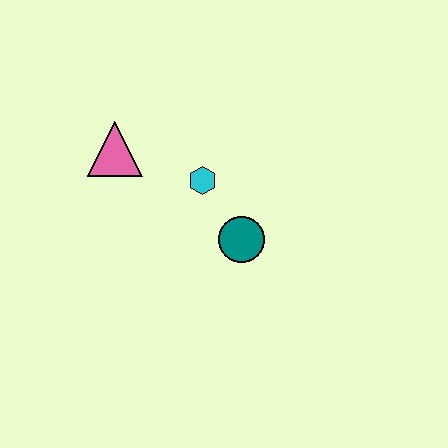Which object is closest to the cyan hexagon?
The teal circle is closest to the cyan hexagon.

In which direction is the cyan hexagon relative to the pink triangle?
The cyan hexagon is to the right of the pink triangle.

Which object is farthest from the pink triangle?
The teal circle is farthest from the pink triangle.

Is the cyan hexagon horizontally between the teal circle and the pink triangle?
Yes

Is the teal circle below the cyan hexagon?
Yes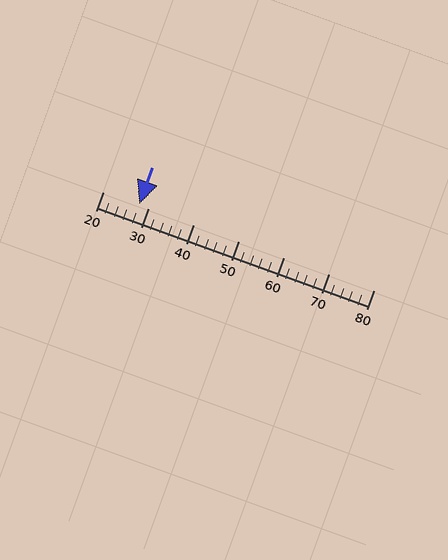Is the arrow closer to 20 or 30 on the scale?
The arrow is closer to 30.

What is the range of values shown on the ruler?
The ruler shows values from 20 to 80.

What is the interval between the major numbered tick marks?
The major tick marks are spaced 10 units apart.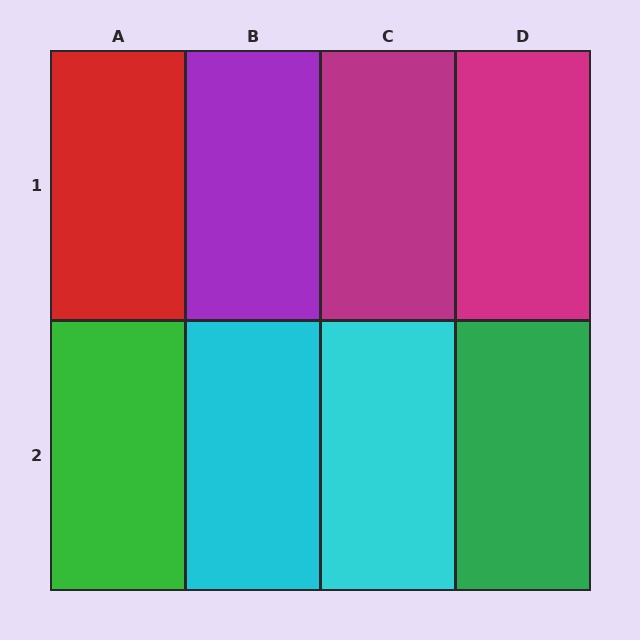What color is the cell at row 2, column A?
Green.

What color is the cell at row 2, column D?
Green.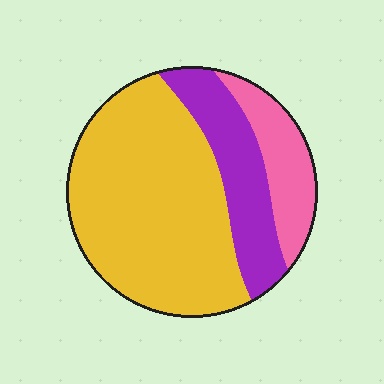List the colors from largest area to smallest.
From largest to smallest: yellow, purple, pink.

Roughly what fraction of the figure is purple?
Purple covers 22% of the figure.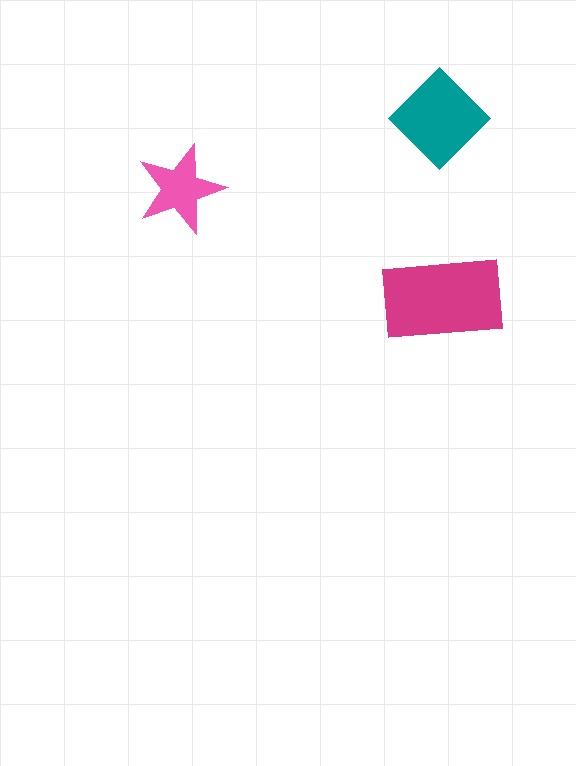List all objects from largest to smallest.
The magenta rectangle, the teal diamond, the pink star.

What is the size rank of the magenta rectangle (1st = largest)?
1st.